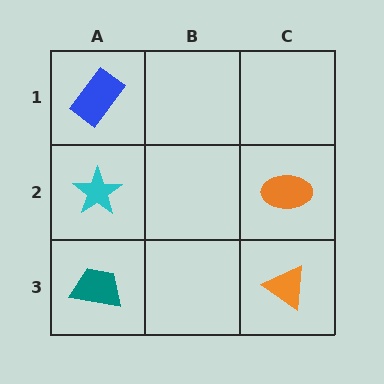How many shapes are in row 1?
1 shape.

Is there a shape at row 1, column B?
No, that cell is empty.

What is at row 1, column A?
A blue rectangle.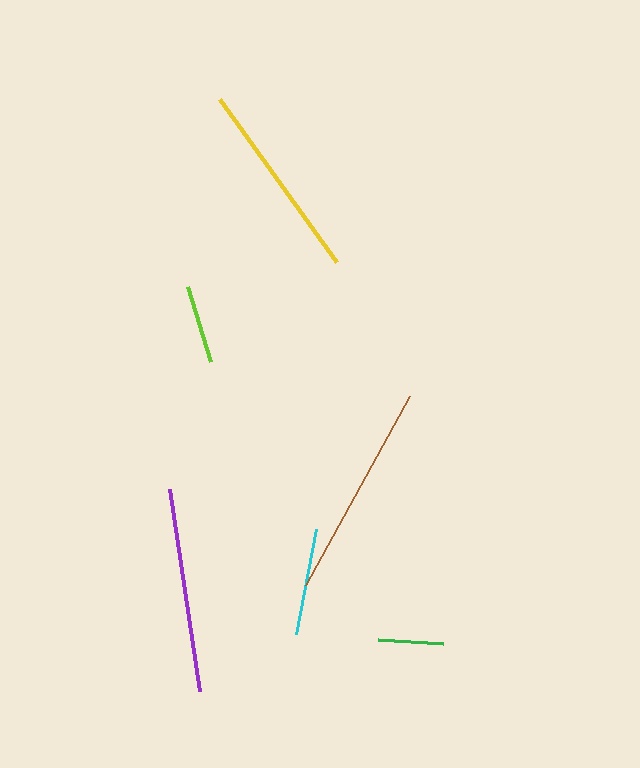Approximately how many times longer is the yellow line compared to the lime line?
The yellow line is approximately 2.6 times the length of the lime line.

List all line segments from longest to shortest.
From longest to shortest: brown, purple, yellow, cyan, lime, green.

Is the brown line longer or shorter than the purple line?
The brown line is longer than the purple line.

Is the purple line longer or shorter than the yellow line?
The purple line is longer than the yellow line.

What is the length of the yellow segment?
The yellow segment is approximately 201 pixels long.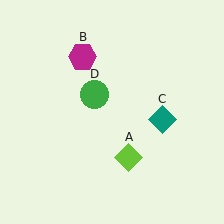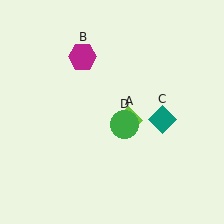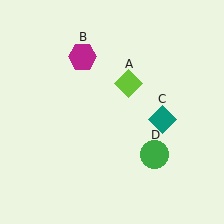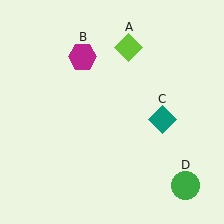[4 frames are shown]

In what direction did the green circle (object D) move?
The green circle (object D) moved down and to the right.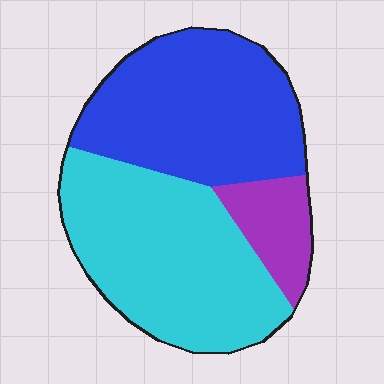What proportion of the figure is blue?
Blue takes up about two fifths (2/5) of the figure.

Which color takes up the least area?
Purple, at roughly 10%.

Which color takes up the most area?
Cyan, at roughly 45%.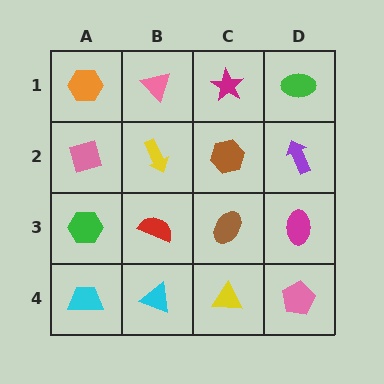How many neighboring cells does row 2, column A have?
3.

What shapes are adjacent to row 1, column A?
A pink diamond (row 2, column A), a pink triangle (row 1, column B).